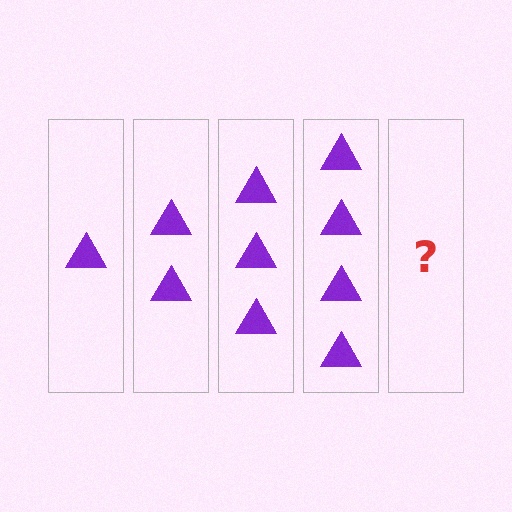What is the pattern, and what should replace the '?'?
The pattern is that each step adds one more triangle. The '?' should be 5 triangles.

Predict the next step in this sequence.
The next step is 5 triangles.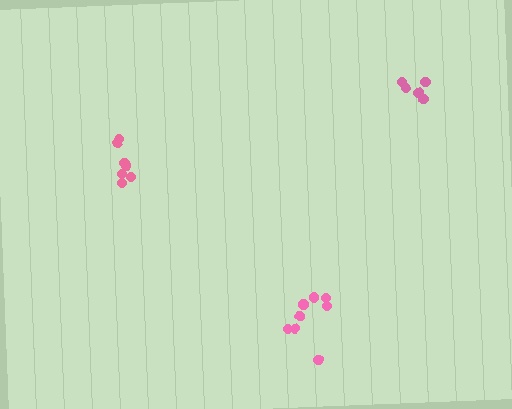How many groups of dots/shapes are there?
There are 3 groups.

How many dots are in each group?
Group 1: 5 dots, Group 2: 8 dots, Group 3: 7 dots (20 total).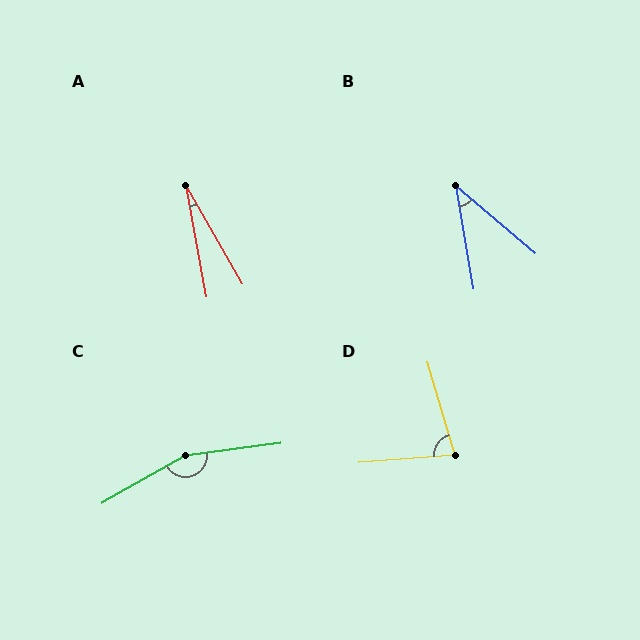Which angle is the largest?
C, at approximately 157 degrees.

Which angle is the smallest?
A, at approximately 19 degrees.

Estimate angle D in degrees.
Approximately 78 degrees.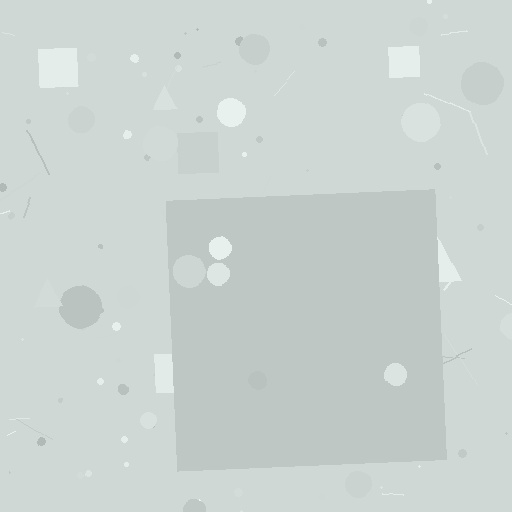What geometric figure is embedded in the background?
A square is embedded in the background.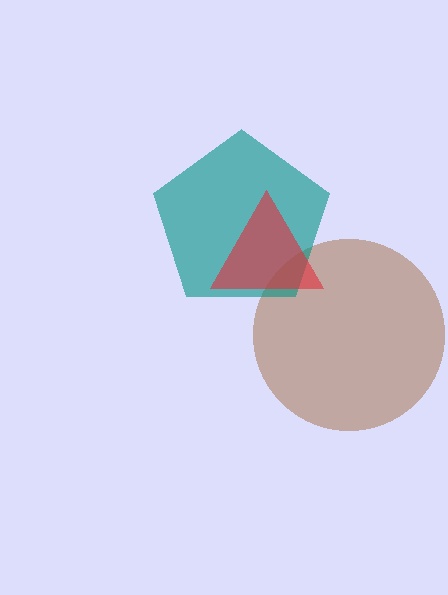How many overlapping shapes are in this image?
There are 3 overlapping shapes in the image.